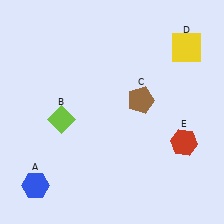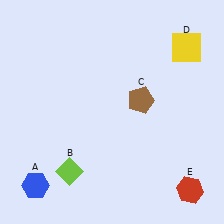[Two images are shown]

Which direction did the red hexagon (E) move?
The red hexagon (E) moved down.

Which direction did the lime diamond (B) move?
The lime diamond (B) moved down.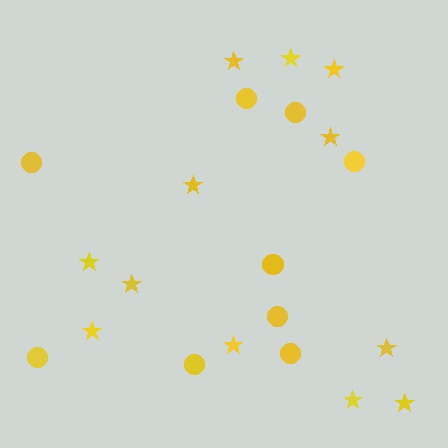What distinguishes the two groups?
There are 2 groups: one group of circles (9) and one group of stars (12).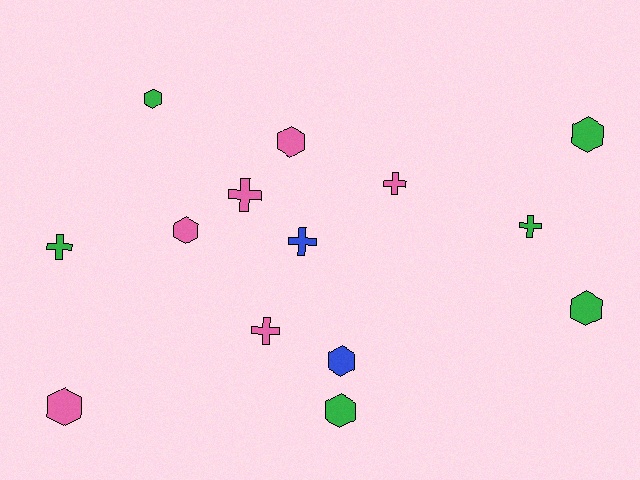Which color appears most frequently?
Green, with 6 objects.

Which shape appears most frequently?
Hexagon, with 8 objects.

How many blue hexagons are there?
There is 1 blue hexagon.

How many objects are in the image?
There are 14 objects.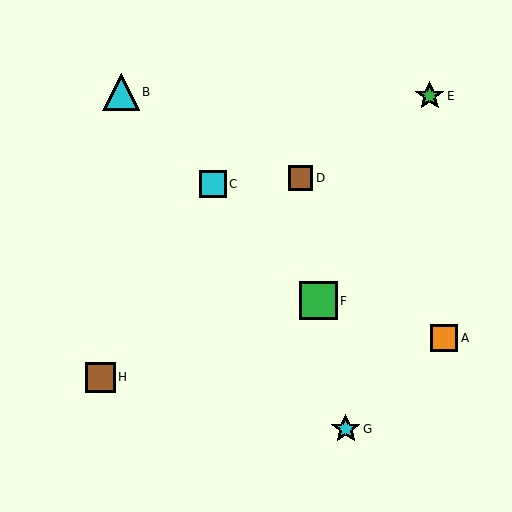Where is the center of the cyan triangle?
The center of the cyan triangle is at (121, 92).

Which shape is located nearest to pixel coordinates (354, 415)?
The cyan star (labeled G) at (346, 429) is nearest to that location.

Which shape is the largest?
The green square (labeled F) is the largest.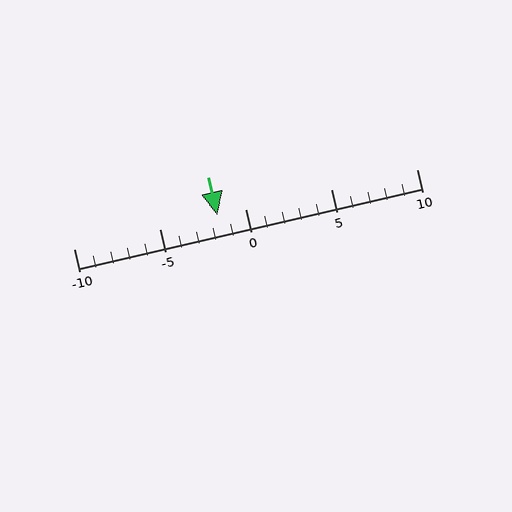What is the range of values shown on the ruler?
The ruler shows values from -10 to 10.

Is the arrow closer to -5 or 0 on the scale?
The arrow is closer to 0.